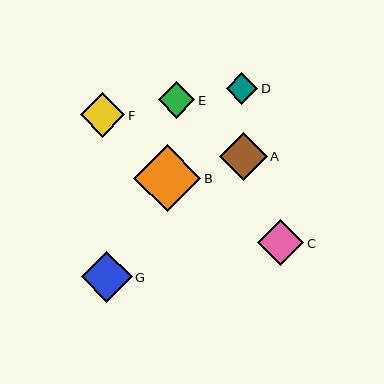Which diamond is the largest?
Diamond B is the largest with a size of approximately 68 pixels.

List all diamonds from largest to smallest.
From largest to smallest: B, G, A, C, F, E, D.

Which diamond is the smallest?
Diamond D is the smallest with a size of approximately 31 pixels.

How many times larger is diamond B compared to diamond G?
Diamond B is approximately 1.3 times the size of diamond G.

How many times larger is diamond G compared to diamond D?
Diamond G is approximately 1.6 times the size of diamond D.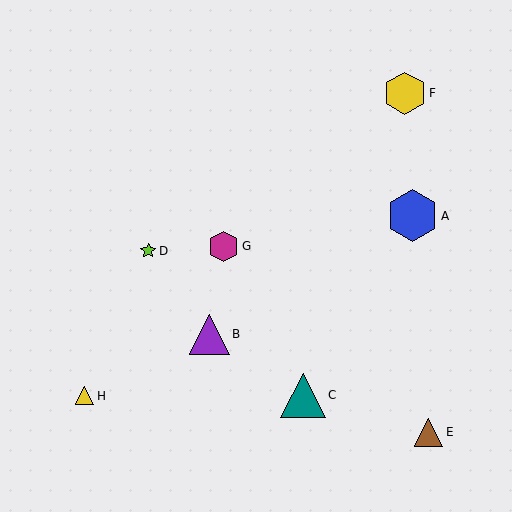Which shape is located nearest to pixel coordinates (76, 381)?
The yellow triangle (labeled H) at (85, 396) is nearest to that location.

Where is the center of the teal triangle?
The center of the teal triangle is at (303, 395).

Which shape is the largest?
The blue hexagon (labeled A) is the largest.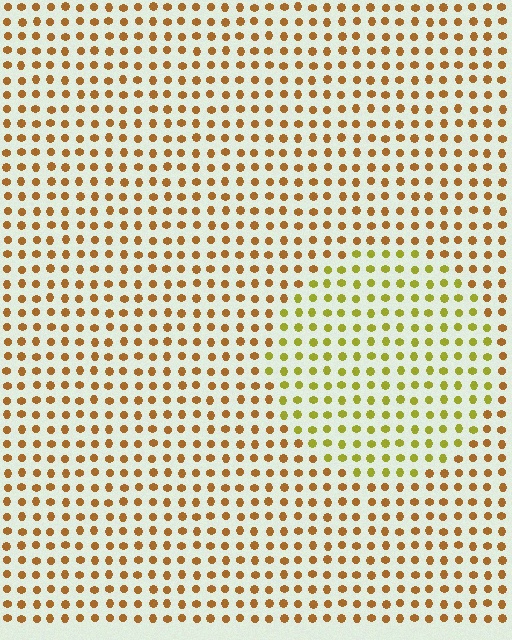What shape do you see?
I see a circle.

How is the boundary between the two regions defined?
The boundary is defined purely by a slight shift in hue (about 36 degrees). Spacing, size, and orientation are identical on both sides.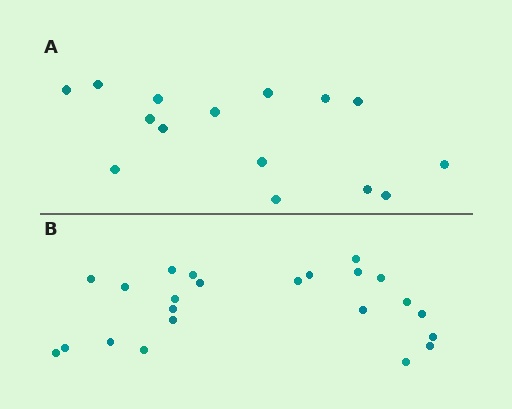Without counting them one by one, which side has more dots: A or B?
Region B (the bottom region) has more dots.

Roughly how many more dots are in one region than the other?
Region B has roughly 8 or so more dots than region A.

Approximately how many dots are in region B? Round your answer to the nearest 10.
About 20 dots. (The exact count is 23, which rounds to 20.)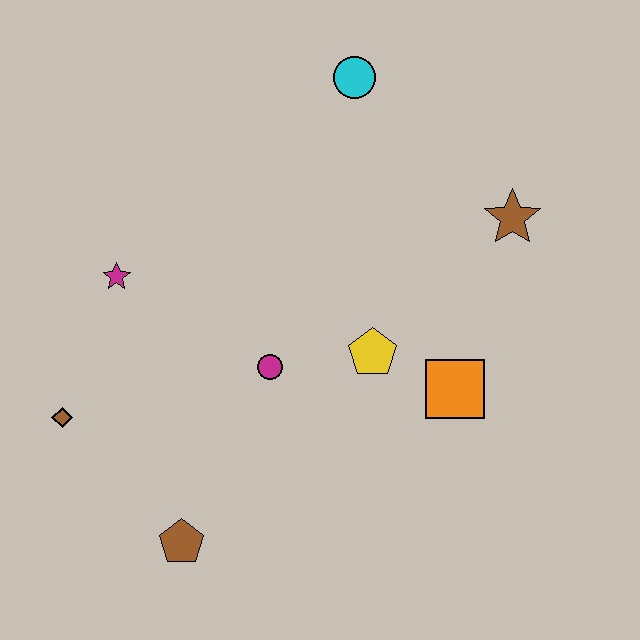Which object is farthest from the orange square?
The brown diamond is farthest from the orange square.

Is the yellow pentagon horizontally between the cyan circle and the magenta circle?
No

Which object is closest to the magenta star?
The brown diamond is closest to the magenta star.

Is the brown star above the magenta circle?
Yes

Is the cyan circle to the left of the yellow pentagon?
Yes